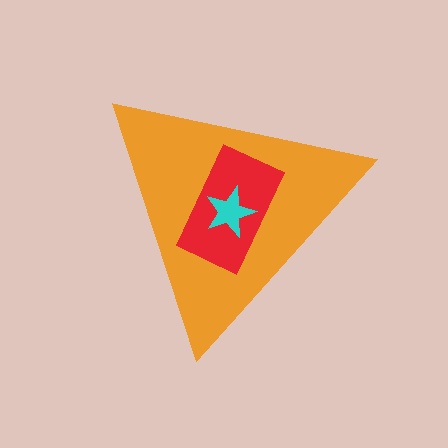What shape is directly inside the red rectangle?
The cyan star.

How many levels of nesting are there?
3.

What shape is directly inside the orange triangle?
The red rectangle.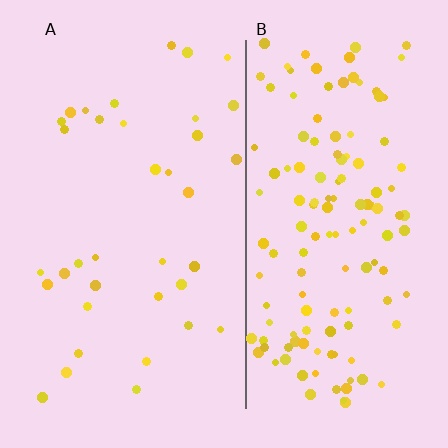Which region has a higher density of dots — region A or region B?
B (the right).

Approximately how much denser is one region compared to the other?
Approximately 3.9× — region B over region A.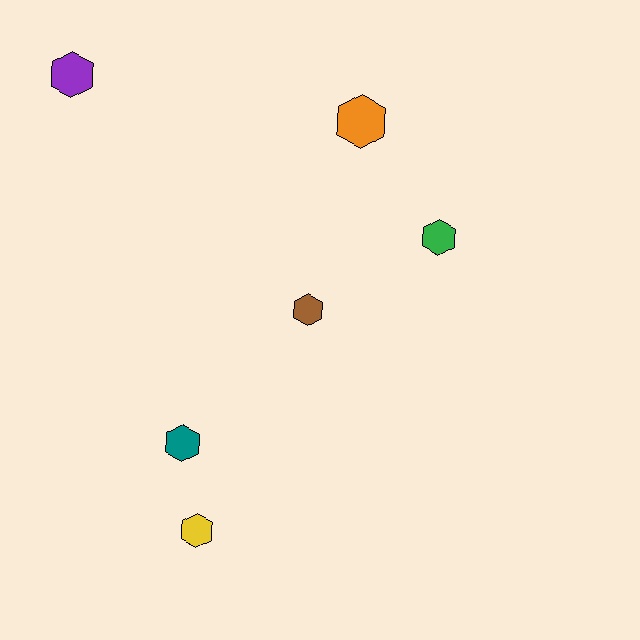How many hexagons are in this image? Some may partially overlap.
There are 6 hexagons.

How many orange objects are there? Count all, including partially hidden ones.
There is 1 orange object.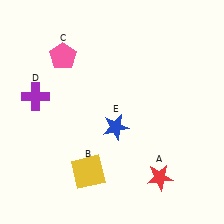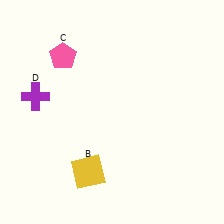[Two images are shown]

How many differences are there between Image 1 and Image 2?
There are 2 differences between the two images.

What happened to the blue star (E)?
The blue star (E) was removed in Image 2. It was in the bottom-right area of Image 1.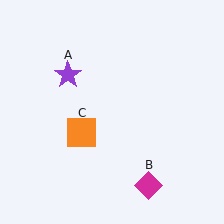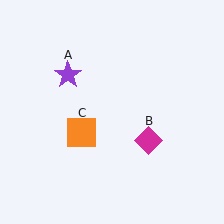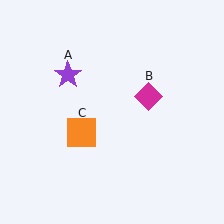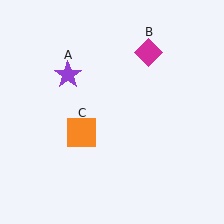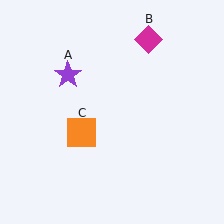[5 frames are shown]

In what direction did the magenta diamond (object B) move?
The magenta diamond (object B) moved up.